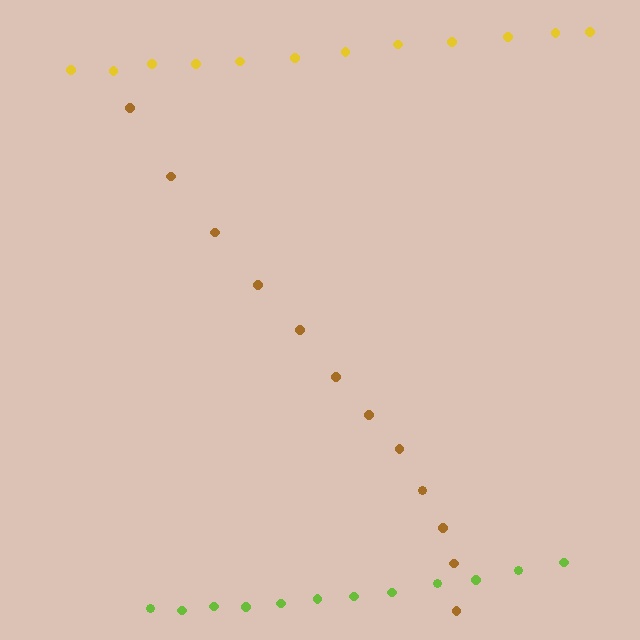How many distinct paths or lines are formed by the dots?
There are 3 distinct paths.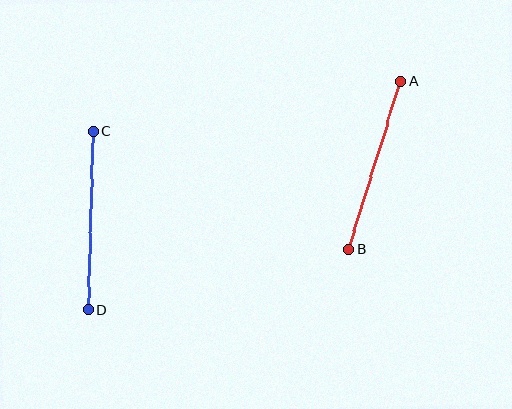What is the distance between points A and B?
The distance is approximately 176 pixels.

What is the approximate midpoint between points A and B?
The midpoint is at approximately (375, 166) pixels.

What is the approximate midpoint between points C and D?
The midpoint is at approximately (90, 221) pixels.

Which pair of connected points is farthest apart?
Points C and D are farthest apart.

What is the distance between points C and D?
The distance is approximately 179 pixels.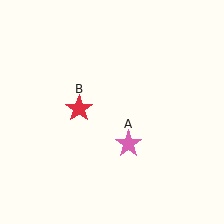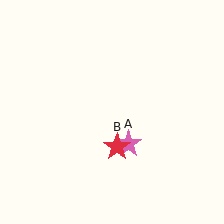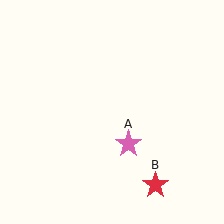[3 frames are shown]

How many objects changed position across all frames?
1 object changed position: red star (object B).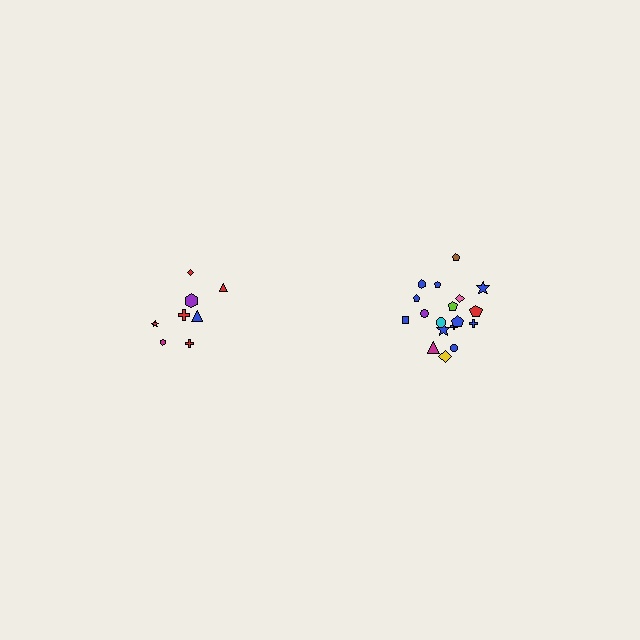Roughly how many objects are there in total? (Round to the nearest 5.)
Roughly 25 objects in total.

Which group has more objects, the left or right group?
The right group.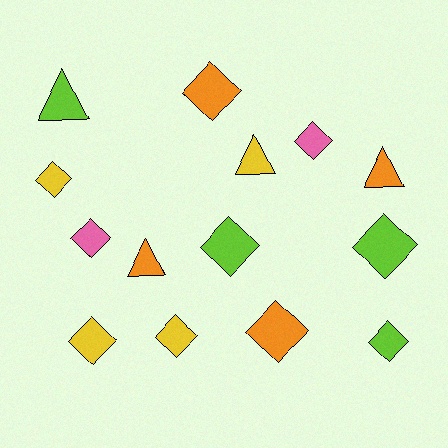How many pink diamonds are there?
There are 2 pink diamonds.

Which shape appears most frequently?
Diamond, with 10 objects.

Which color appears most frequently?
Lime, with 4 objects.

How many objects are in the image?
There are 14 objects.